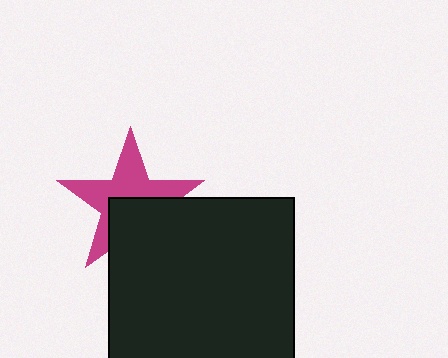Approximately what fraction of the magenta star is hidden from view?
Roughly 42% of the magenta star is hidden behind the black square.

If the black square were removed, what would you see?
You would see the complete magenta star.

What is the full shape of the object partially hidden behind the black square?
The partially hidden object is a magenta star.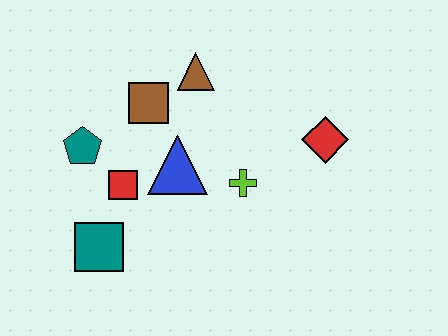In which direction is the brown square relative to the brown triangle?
The brown square is to the left of the brown triangle.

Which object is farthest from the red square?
The red diamond is farthest from the red square.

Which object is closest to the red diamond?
The lime cross is closest to the red diamond.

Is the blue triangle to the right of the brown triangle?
No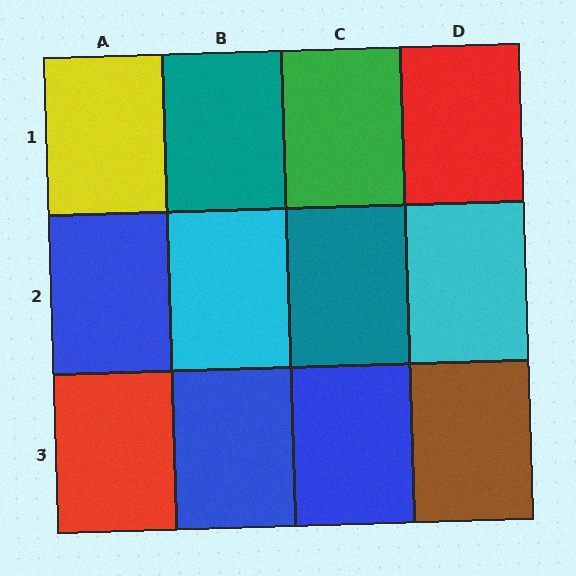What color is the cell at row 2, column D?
Cyan.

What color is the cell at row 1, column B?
Teal.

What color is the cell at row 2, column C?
Teal.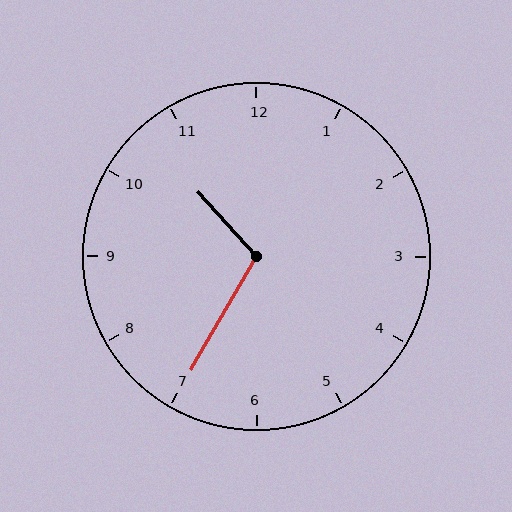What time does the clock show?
10:35.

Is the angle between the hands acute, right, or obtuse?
It is obtuse.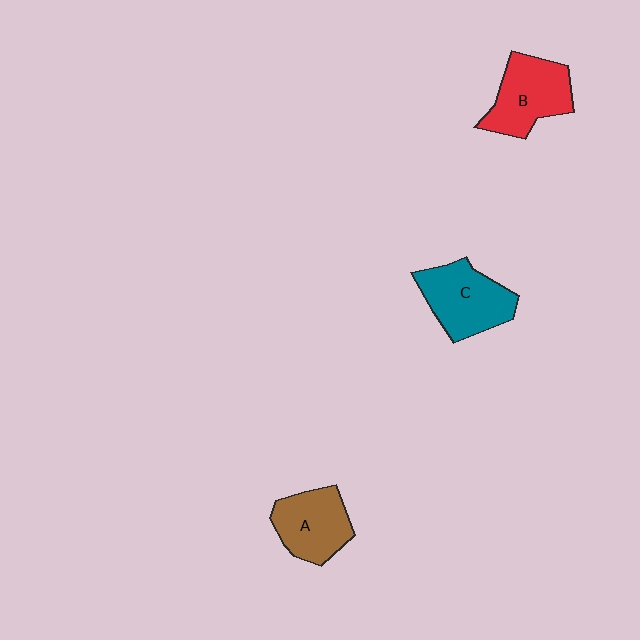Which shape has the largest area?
Shape C (teal).